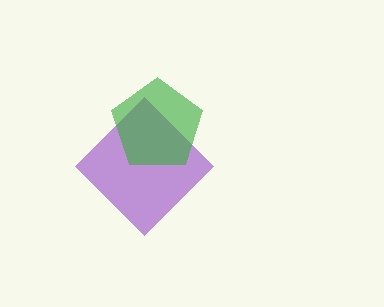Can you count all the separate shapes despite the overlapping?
Yes, there are 2 separate shapes.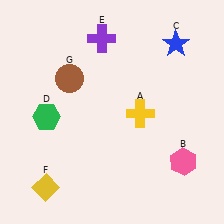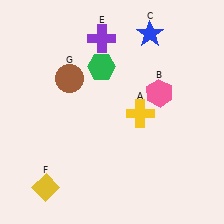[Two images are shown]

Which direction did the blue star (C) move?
The blue star (C) moved left.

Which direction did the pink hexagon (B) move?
The pink hexagon (B) moved up.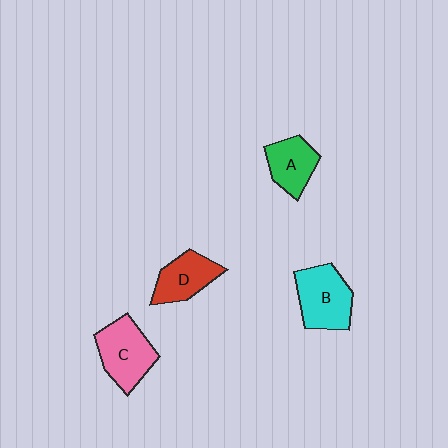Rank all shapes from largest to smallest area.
From largest to smallest: C (pink), B (cyan), D (red), A (green).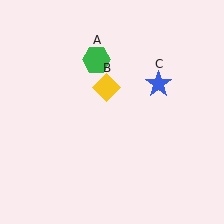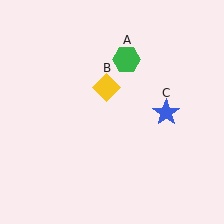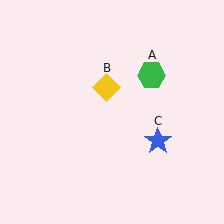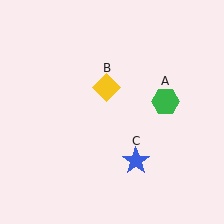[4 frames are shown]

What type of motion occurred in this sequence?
The green hexagon (object A), blue star (object C) rotated clockwise around the center of the scene.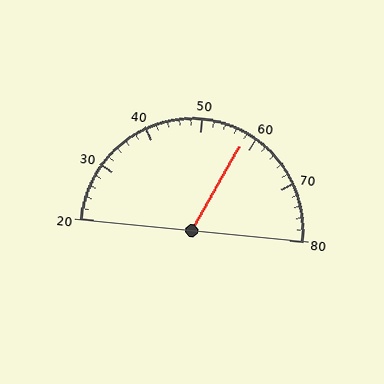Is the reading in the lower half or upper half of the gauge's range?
The reading is in the upper half of the range (20 to 80).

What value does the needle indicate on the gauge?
The needle indicates approximately 58.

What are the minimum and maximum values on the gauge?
The gauge ranges from 20 to 80.